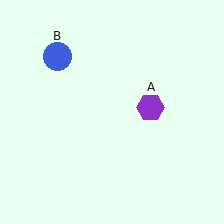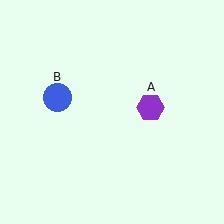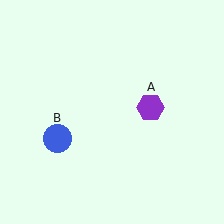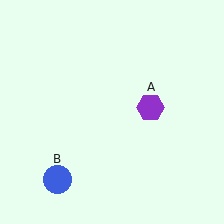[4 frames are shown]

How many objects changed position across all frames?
1 object changed position: blue circle (object B).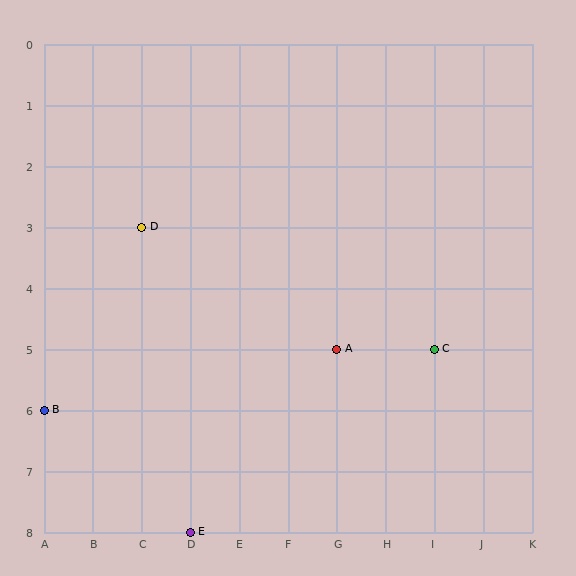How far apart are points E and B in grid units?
Points E and B are 3 columns and 2 rows apart (about 3.6 grid units diagonally).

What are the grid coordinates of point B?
Point B is at grid coordinates (A, 6).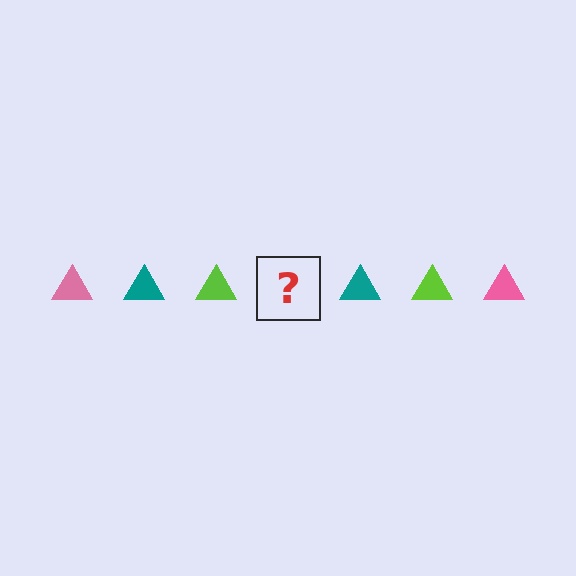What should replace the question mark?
The question mark should be replaced with a pink triangle.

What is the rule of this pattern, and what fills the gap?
The rule is that the pattern cycles through pink, teal, lime triangles. The gap should be filled with a pink triangle.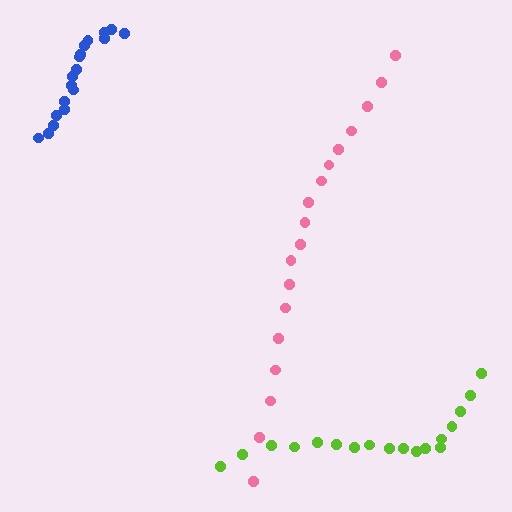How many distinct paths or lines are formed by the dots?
There are 3 distinct paths.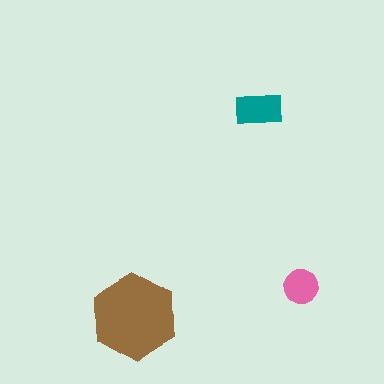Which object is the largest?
The brown hexagon.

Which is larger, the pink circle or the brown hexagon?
The brown hexagon.